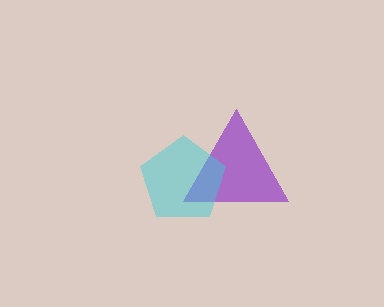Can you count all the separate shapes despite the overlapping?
Yes, there are 2 separate shapes.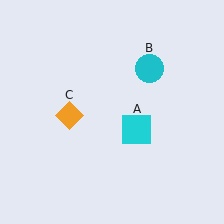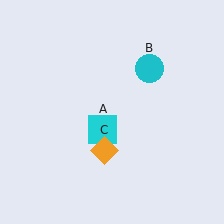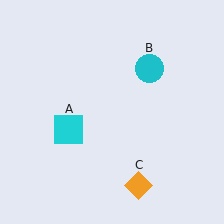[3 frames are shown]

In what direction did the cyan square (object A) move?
The cyan square (object A) moved left.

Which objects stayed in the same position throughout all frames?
Cyan circle (object B) remained stationary.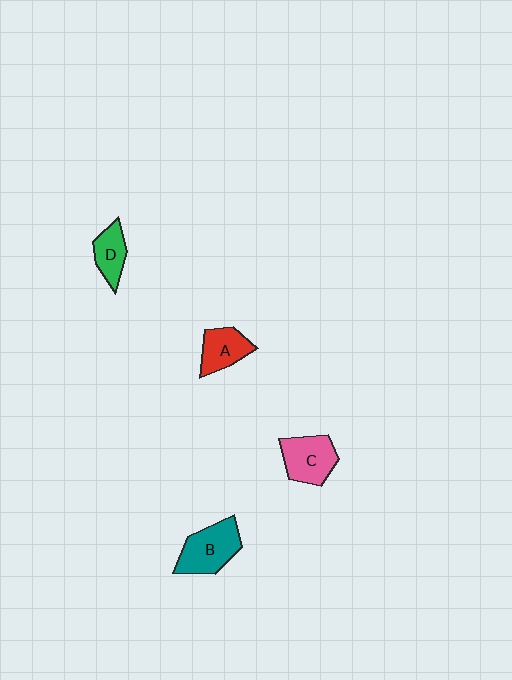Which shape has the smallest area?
Shape D (green).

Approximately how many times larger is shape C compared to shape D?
Approximately 1.4 times.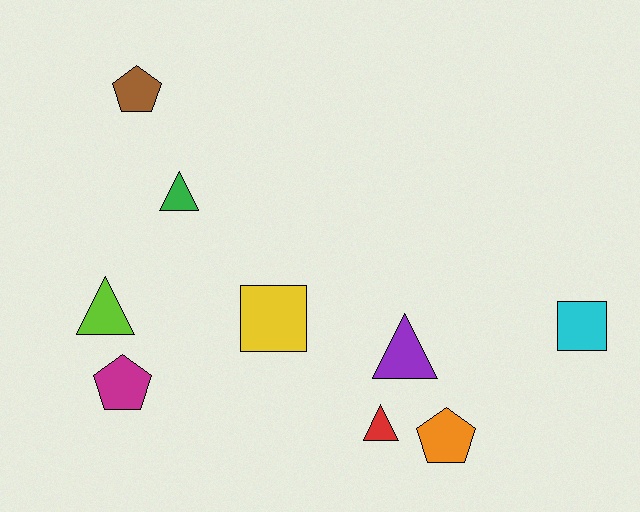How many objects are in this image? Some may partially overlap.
There are 9 objects.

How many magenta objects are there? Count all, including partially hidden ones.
There is 1 magenta object.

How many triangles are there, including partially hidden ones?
There are 4 triangles.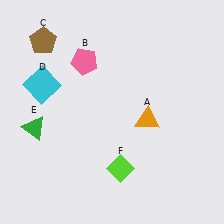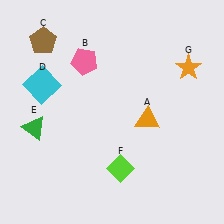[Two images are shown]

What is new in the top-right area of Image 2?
An orange star (G) was added in the top-right area of Image 2.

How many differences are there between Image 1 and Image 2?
There is 1 difference between the two images.